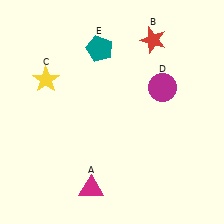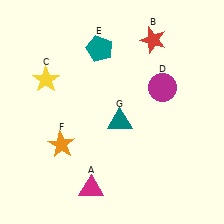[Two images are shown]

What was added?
An orange star (F), a teal triangle (G) were added in Image 2.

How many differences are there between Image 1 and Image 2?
There are 2 differences between the two images.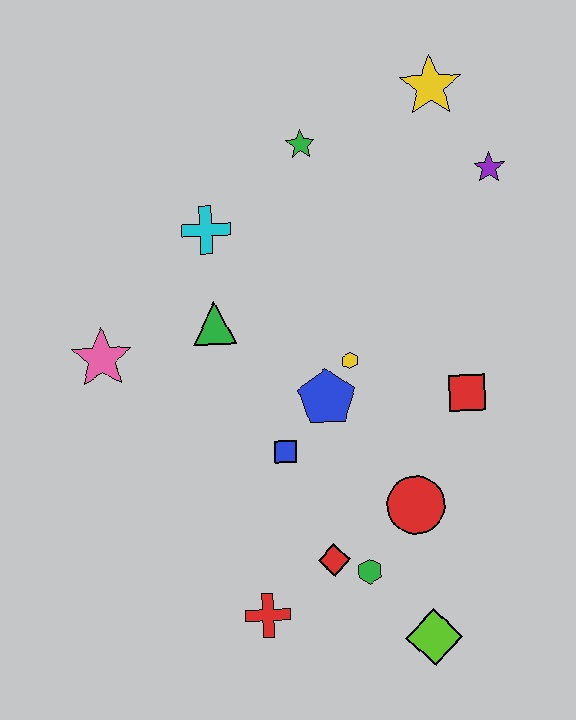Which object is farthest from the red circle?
The yellow star is farthest from the red circle.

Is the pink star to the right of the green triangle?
No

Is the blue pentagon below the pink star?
Yes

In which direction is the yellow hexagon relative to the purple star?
The yellow hexagon is below the purple star.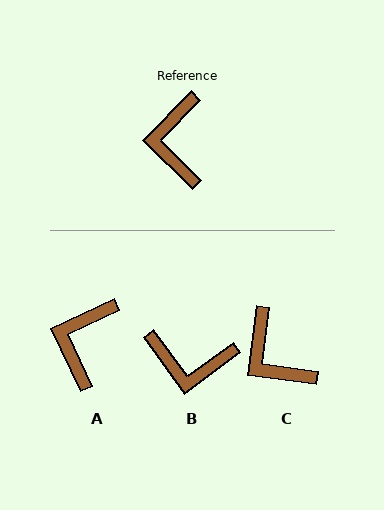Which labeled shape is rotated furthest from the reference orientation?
B, about 80 degrees away.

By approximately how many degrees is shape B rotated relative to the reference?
Approximately 80 degrees counter-clockwise.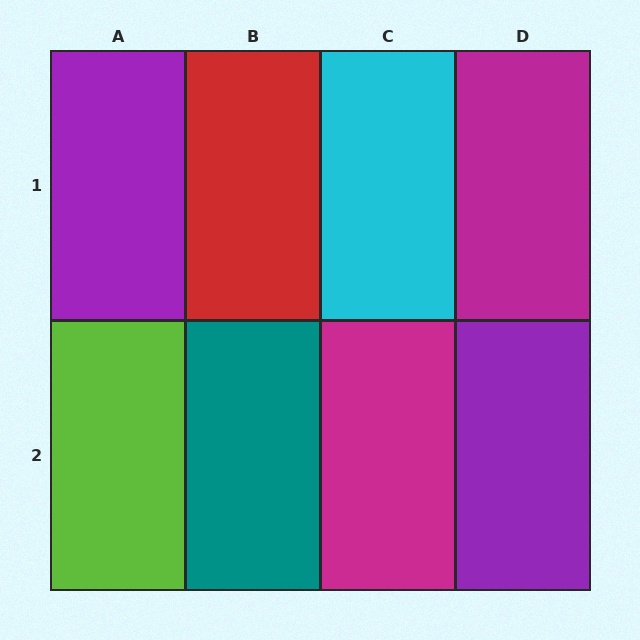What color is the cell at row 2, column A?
Lime.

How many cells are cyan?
1 cell is cyan.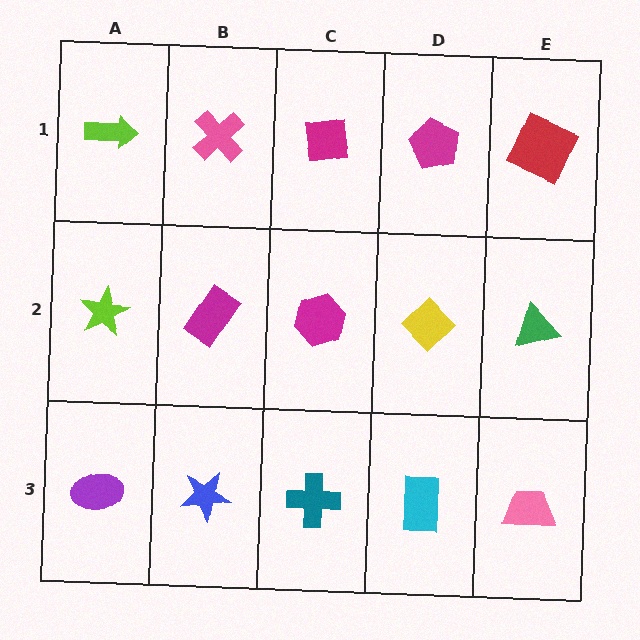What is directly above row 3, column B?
A magenta rectangle.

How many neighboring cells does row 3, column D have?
3.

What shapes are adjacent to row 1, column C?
A magenta hexagon (row 2, column C), a pink cross (row 1, column B), a magenta pentagon (row 1, column D).